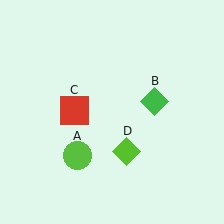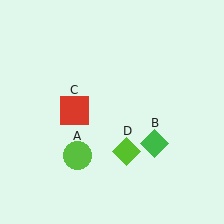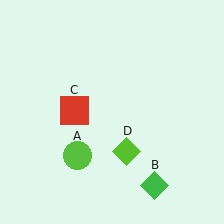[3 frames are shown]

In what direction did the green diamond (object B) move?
The green diamond (object B) moved down.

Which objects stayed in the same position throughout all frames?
Lime circle (object A) and red square (object C) and lime diamond (object D) remained stationary.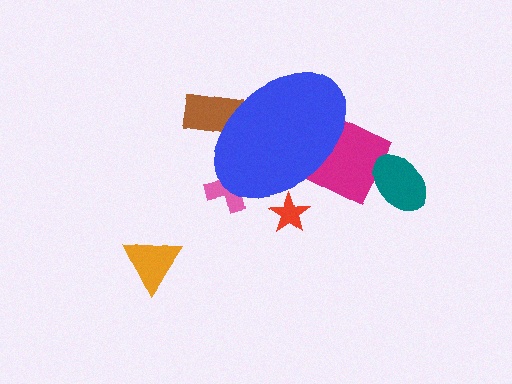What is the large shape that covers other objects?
A blue ellipse.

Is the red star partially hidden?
Yes, the red star is partially hidden behind the blue ellipse.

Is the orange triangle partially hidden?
No, the orange triangle is fully visible.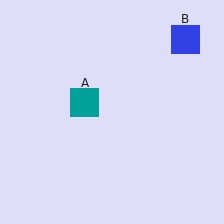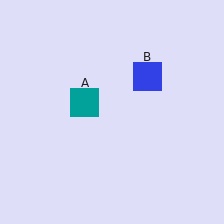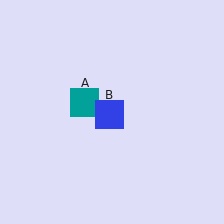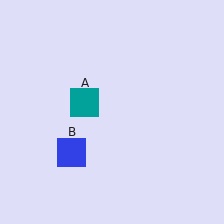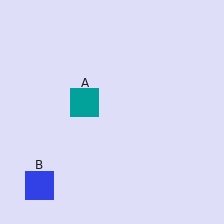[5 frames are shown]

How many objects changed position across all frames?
1 object changed position: blue square (object B).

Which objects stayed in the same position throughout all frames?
Teal square (object A) remained stationary.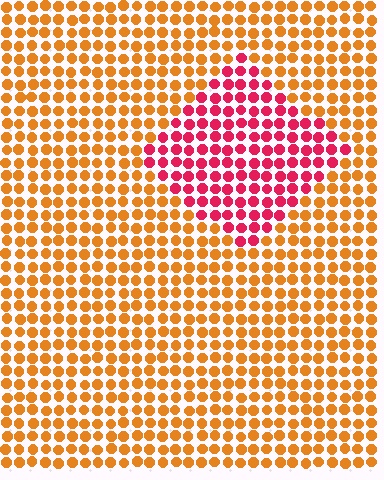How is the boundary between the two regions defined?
The boundary is defined purely by a slight shift in hue (about 49 degrees). Spacing, size, and orientation are identical on both sides.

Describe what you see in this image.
The image is filled with small orange elements in a uniform arrangement. A diamond-shaped region is visible where the elements are tinted to a slightly different hue, forming a subtle color boundary.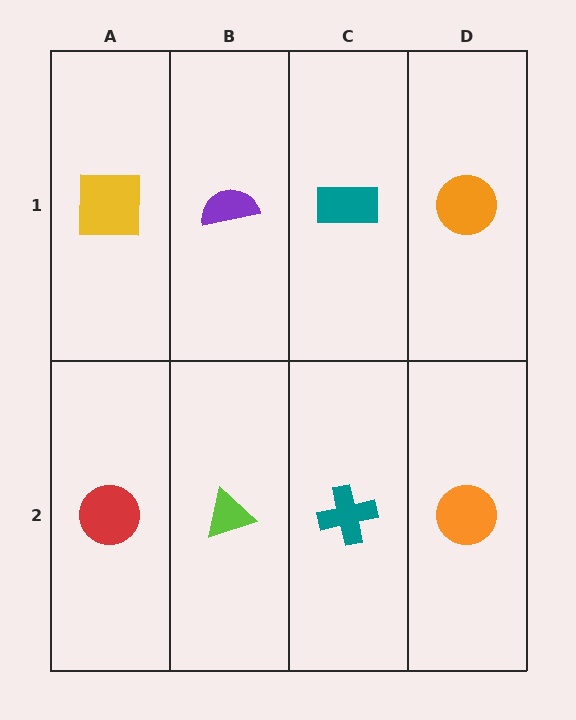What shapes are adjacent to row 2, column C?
A teal rectangle (row 1, column C), a lime triangle (row 2, column B), an orange circle (row 2, column D).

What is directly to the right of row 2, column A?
A lime triangle.